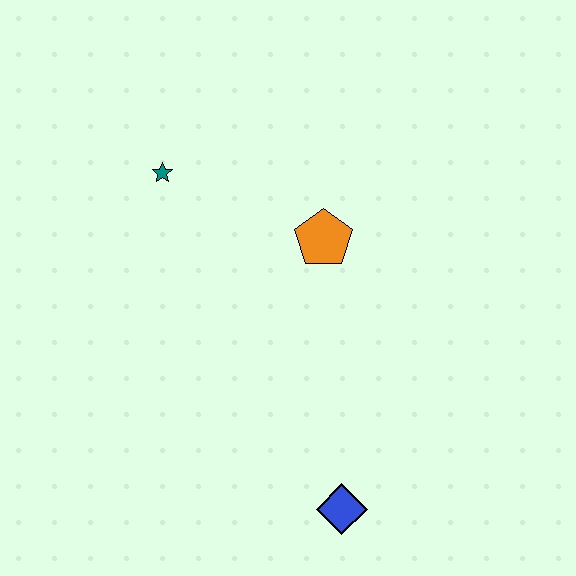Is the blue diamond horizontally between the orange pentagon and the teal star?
No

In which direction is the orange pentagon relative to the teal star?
The orange pentagon is to the right of the teal star.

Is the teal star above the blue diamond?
Yes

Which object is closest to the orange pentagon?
The teal star is closest to the orange pentagon.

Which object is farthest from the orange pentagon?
The blue diamond is farthest from the orange pentagon.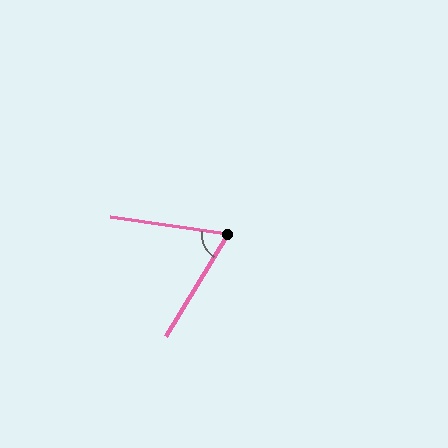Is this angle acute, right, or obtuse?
It is acute.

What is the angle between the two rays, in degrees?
Approximately 67 degrees.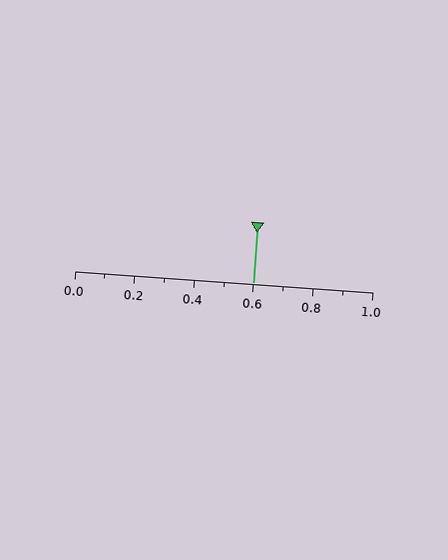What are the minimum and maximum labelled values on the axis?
The axis runs from 0.0 to 1.0.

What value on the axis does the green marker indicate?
The marker indicates approximately 0.6.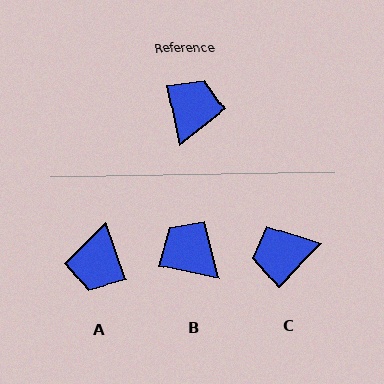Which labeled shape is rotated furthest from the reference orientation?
A, about 173 degrees away.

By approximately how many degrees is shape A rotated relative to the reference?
Approximately 173 degrees clockwise.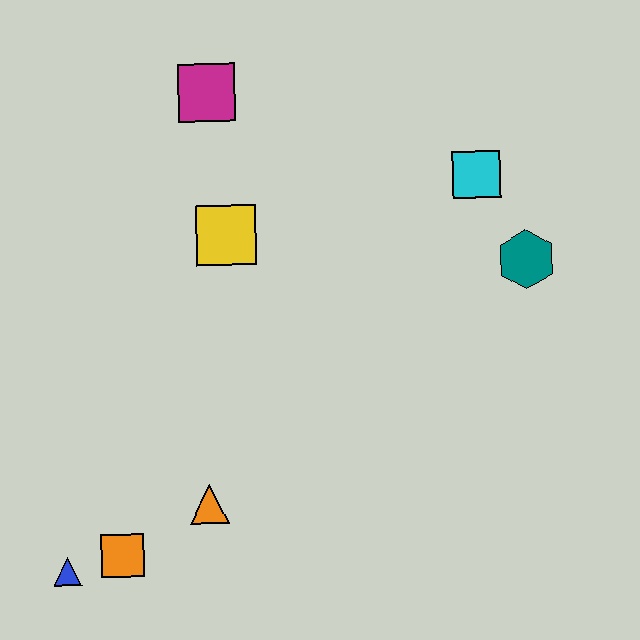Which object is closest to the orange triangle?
The orange square is closest to the orange triangle.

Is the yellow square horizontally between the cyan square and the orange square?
Yes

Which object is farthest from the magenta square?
The blue triangle is farthest from the magenta square.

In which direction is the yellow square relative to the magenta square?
The yellow square is below the magenta square.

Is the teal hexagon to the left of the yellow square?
No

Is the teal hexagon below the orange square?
No